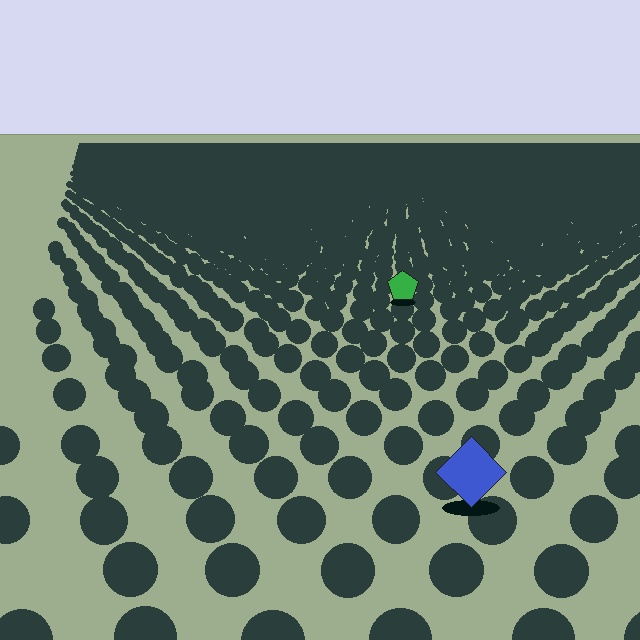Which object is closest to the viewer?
The blue diamond is closest. The texture marks near it are larger and more spread out.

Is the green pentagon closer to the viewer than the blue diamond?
No. The blue diamond is closer — you can tell from the texture gradient: the ground texture is coarser near it.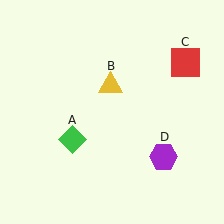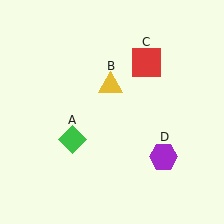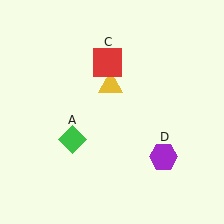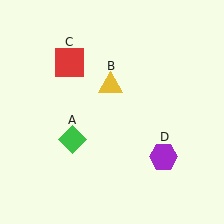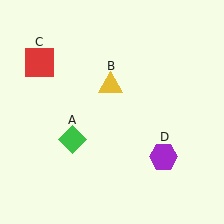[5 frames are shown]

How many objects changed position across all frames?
1 object changed position: red square (object C).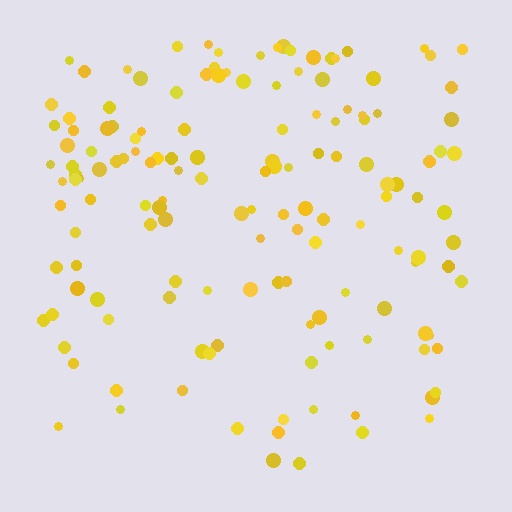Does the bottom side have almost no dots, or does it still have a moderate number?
Still a moderate number, just noticeably fewer than the top.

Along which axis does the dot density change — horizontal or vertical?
Vertical.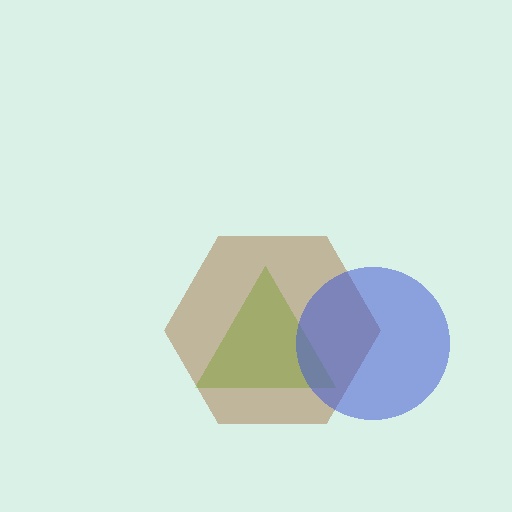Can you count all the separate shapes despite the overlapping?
Yes, there are 3 separate shapes.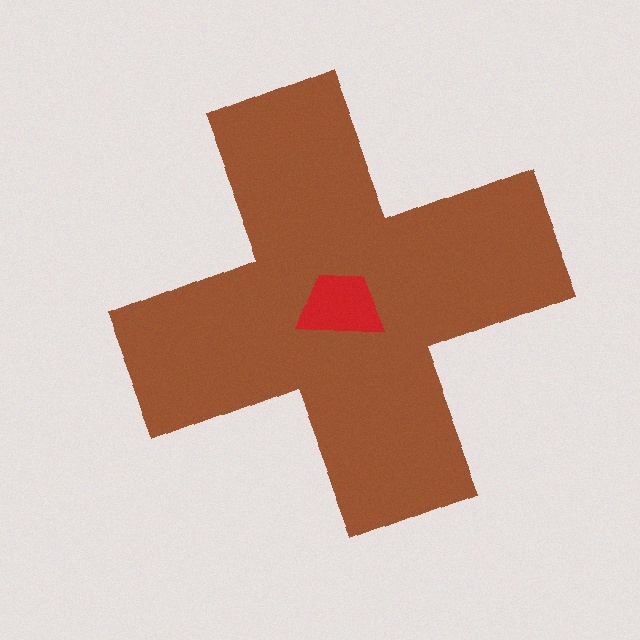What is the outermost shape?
The brown cross.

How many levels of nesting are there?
2.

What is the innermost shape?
The red trapezoid.